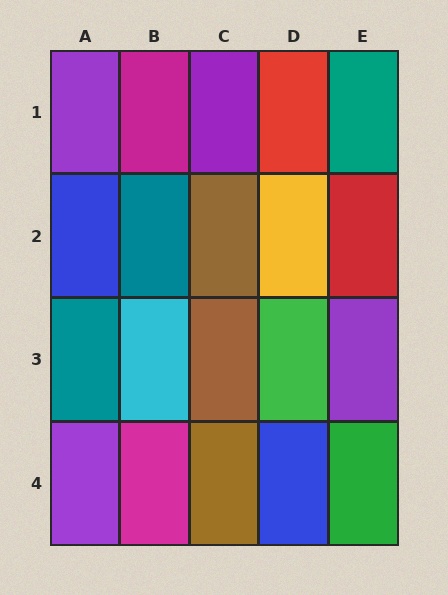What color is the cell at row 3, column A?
Teal.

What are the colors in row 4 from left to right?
Purple, magenta, brown, blue, green.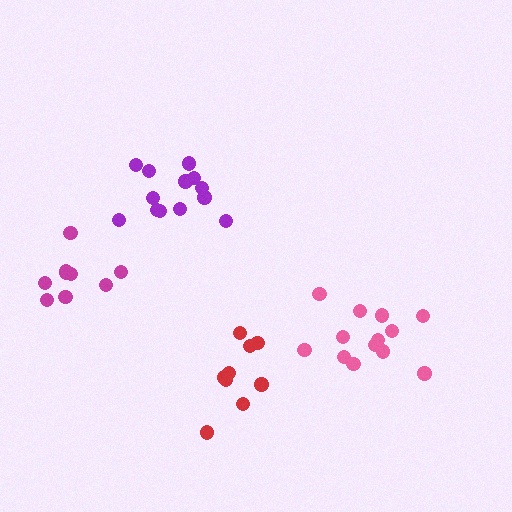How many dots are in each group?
Group 1: 9 dots, Group 2: 13 dots, Group 3: 9 dots, Group 4: 13 dots (44 total).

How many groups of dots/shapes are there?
There are 4 groups.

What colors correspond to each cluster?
The clusters are colored: red, purple, magenta, pink.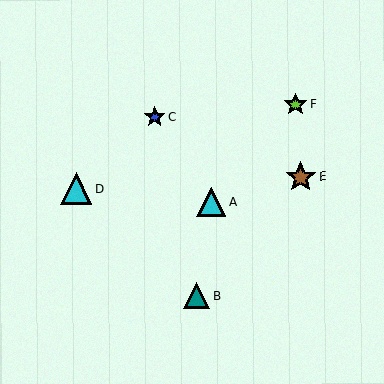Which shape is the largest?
The cyan triangle (labeled D) is the largest.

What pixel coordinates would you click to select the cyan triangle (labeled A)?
Click at (211, 202) to select the cyan triangle A.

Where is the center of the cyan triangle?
The center of the cyan triangle is at (211, 202).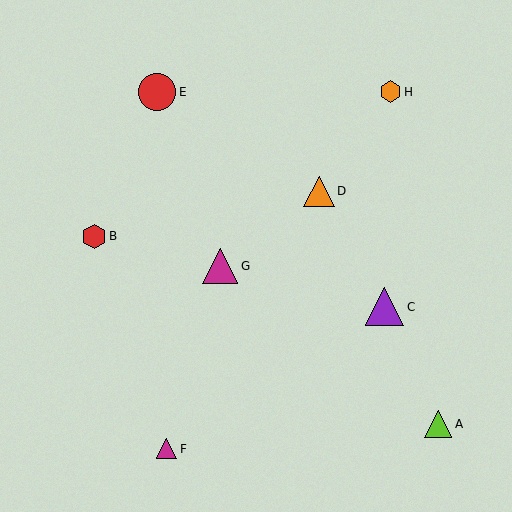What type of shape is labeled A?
Shape A is a lime triangle.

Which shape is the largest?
The purple triangle (labeled C) is the largest.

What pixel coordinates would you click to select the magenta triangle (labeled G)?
Click at (220, 266) to select the magenta triangle G.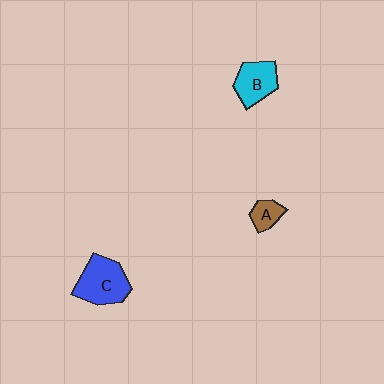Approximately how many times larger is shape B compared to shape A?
Approximately 2.0 times.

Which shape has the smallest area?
Shape A (brown).